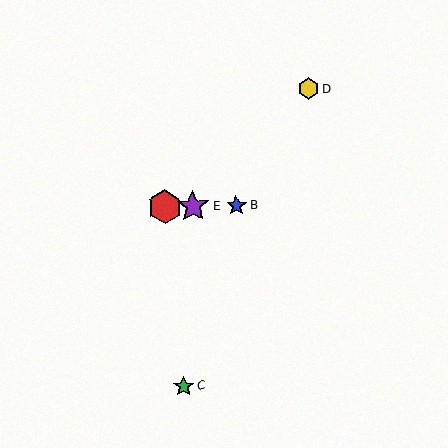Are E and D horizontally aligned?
No, E is at y≈206 and D is at y≈89.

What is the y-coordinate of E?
Object E is at y≈206.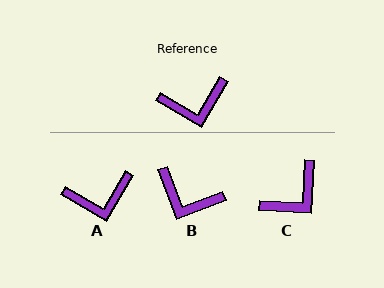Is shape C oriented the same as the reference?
No, it is off by about 27 degrees.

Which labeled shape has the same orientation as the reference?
A.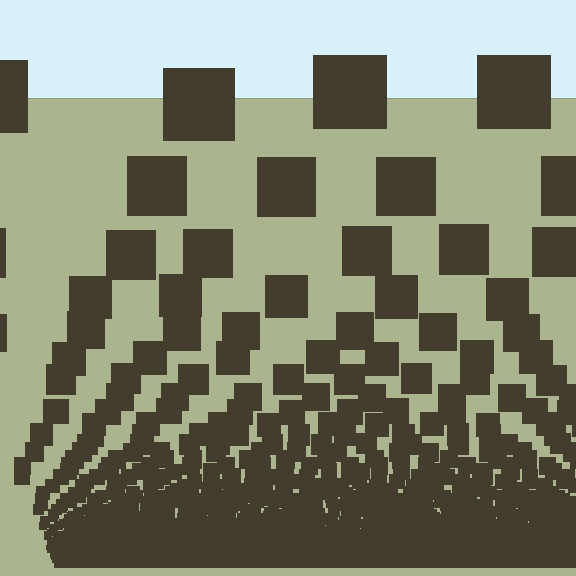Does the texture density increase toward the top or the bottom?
Density increases toward the bottom.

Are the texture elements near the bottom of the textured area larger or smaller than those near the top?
Smaller. The gradient is inverted — elements near the bottom are smaller and denser.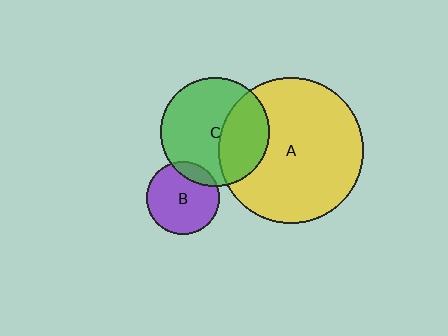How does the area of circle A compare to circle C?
Approximately 1.8 times.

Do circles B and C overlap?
Yes.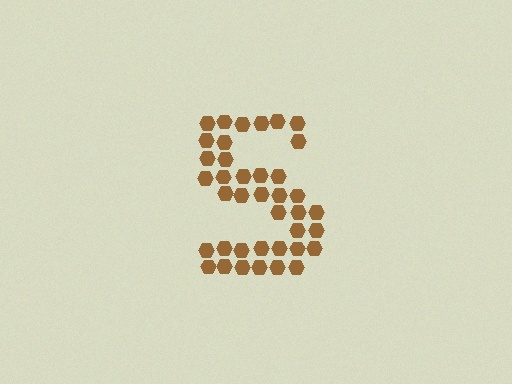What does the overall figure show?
The overall figure shows the letter S.